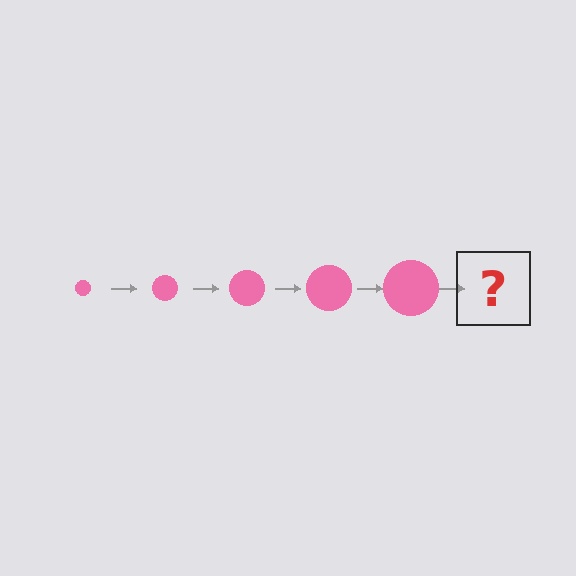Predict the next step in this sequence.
The next step is a pink circle, larger than the previous one.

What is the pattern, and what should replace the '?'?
The pattern is that the circle gets progressively larger each step. The '?' should be a pink circle, larger than the previous one.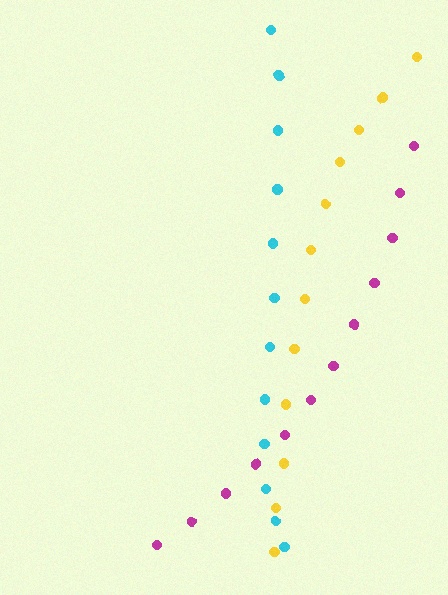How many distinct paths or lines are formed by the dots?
There are 3 distinct paths.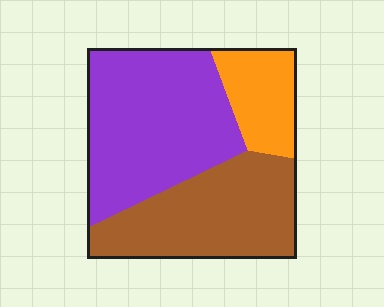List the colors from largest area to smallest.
From largest to smallest: purple, brown, orange.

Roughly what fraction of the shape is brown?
Brown takes up about three eighths (3/8) of the shape.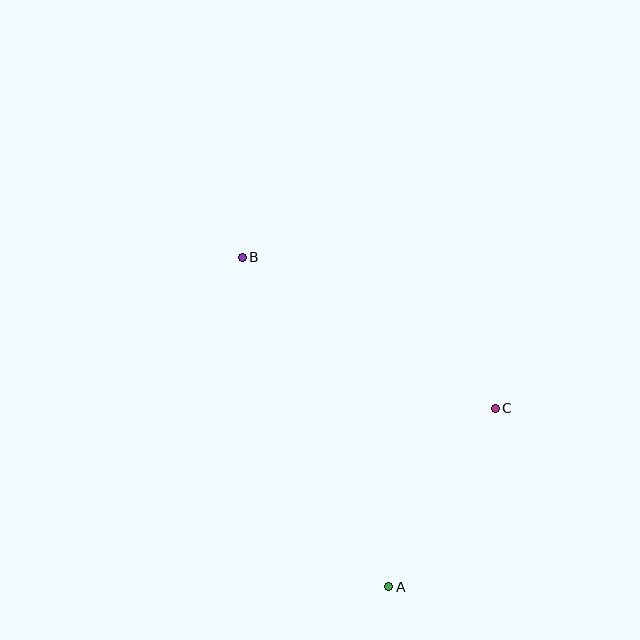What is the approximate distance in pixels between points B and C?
The distance between B and C is approximately 295 pixels.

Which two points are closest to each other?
Points A and C are closest to each other.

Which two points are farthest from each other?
Points A and B are farthest from each other.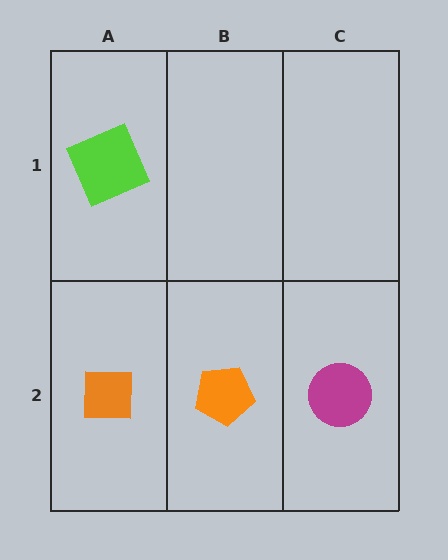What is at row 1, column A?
A lime square.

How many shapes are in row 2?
3 shapes.